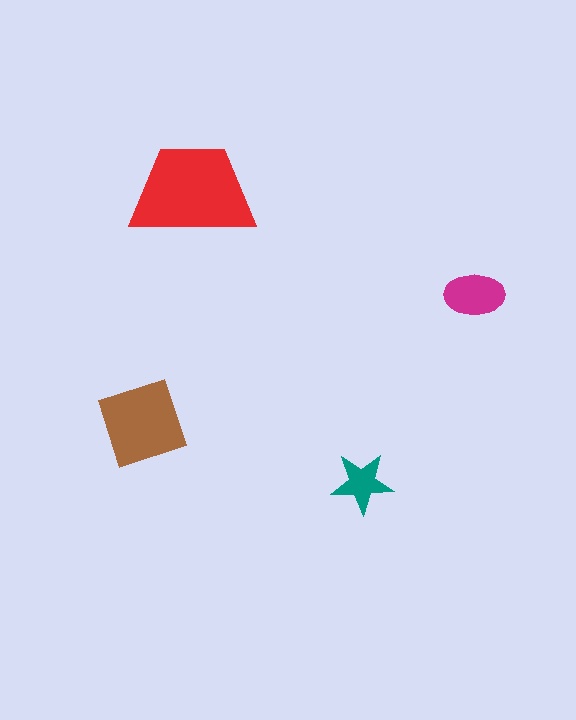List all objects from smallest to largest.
The teal star, the magenta ellipse, the brown square, the red trapezoid.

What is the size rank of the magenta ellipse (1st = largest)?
3rd.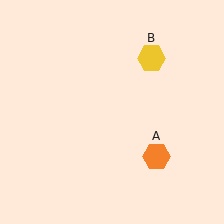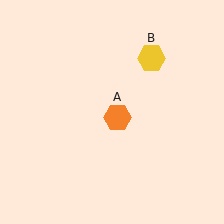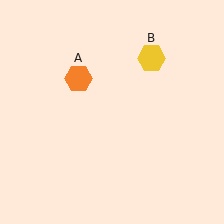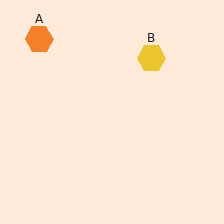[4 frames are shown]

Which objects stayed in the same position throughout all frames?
Yellow hexagon (object B) remained stationary.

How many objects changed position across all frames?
1 object changed position: orange hexagon (object A).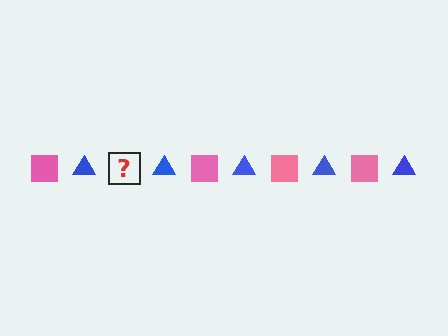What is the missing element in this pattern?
The missing element is a pink square.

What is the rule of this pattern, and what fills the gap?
The rule is that the pattern alternates between pink square and blue triangle. The gap should be filled with a pink square.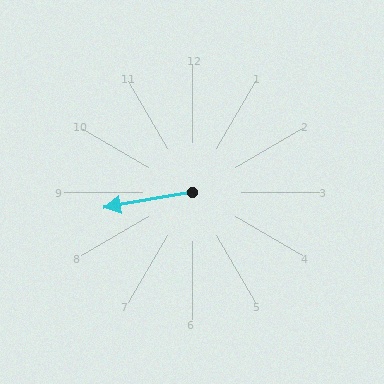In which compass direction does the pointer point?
West.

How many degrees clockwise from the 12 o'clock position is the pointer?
Approximately 260 degrees.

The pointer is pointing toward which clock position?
Roughly 9 o'clock.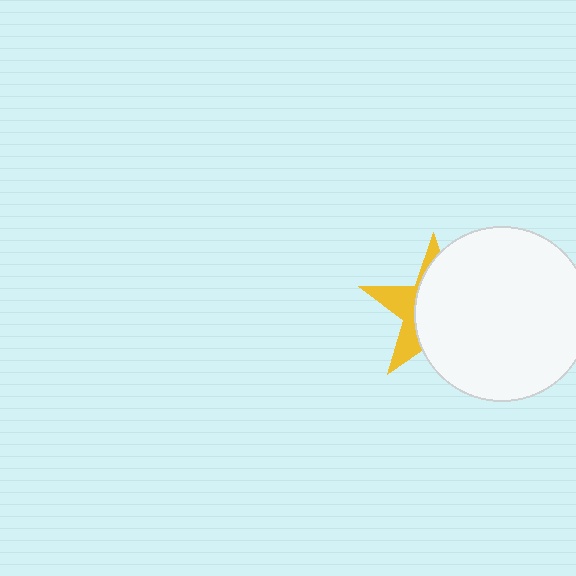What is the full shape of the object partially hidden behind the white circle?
The partially hidden object is a yellow star.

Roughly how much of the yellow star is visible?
A small part of it is visible (roughly 34%).